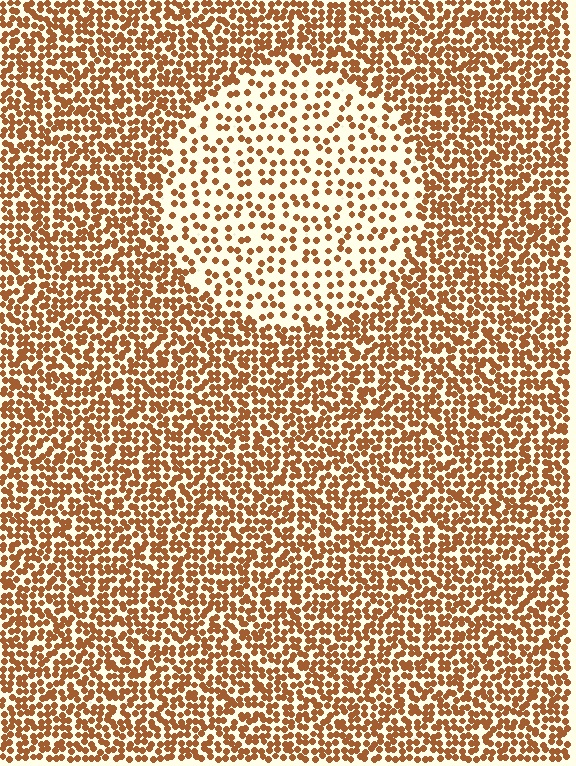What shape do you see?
I see a circle.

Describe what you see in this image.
The image contains small brown elements arranged at two different densities. A circle-shaped region is visible where the elements are less densely packed than the surrounding area.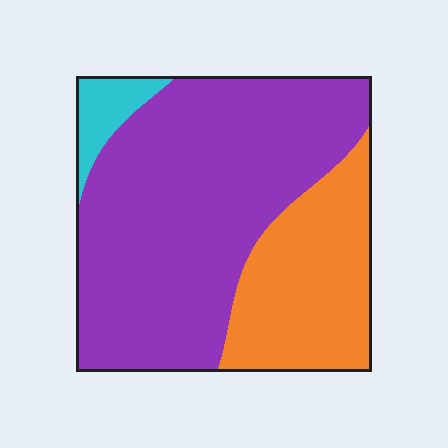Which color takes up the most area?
Purple, at roughly 65%.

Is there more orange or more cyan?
Orange.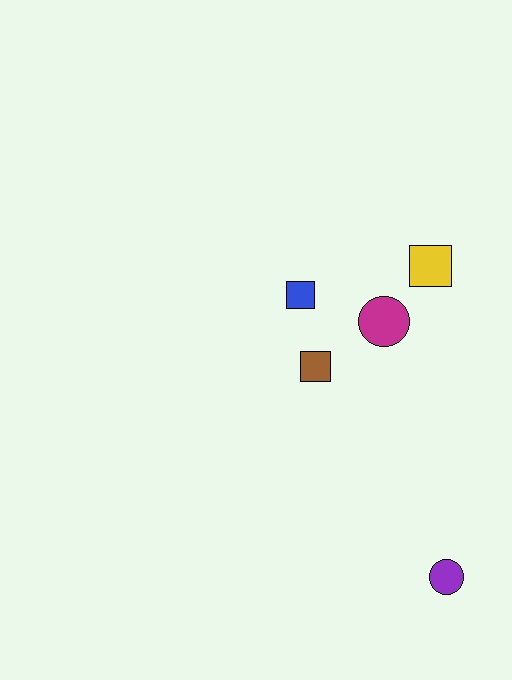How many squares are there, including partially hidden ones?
There are 3 squares.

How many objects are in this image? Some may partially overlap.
There are 5 objects.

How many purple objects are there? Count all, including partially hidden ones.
There is 1 purple object.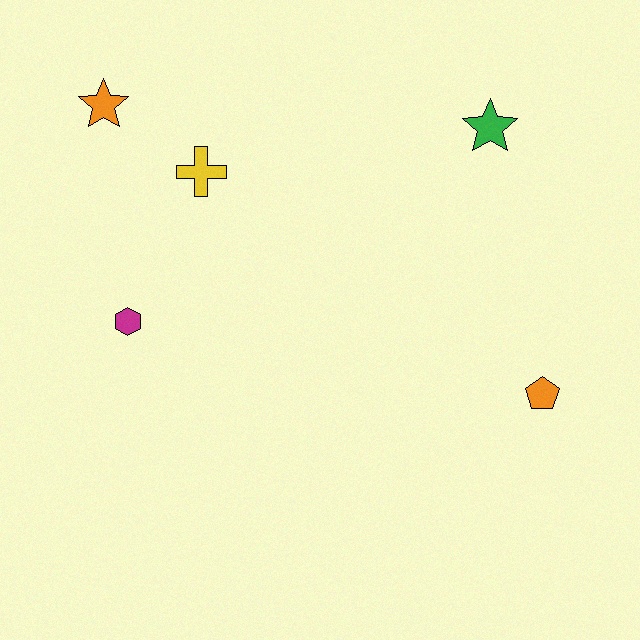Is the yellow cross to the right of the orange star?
Yes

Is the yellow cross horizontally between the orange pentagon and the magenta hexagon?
Yes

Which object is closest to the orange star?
The yellow cross is closest to the orange star.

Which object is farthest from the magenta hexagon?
The orange pentagon is farthest from the magenta hexagon.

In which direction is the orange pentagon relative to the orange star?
The orange pentagon is to the right of the orange star.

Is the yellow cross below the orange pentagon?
No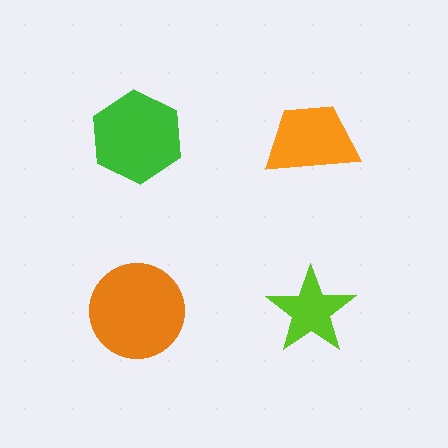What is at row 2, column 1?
An orange circle.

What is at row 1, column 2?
An orange trapezoid.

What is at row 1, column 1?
A green hexagon.